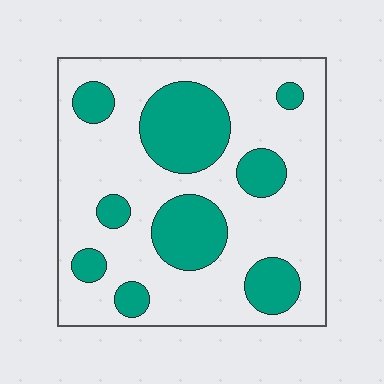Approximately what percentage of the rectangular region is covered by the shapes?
Approximately 30%.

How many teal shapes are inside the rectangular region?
9.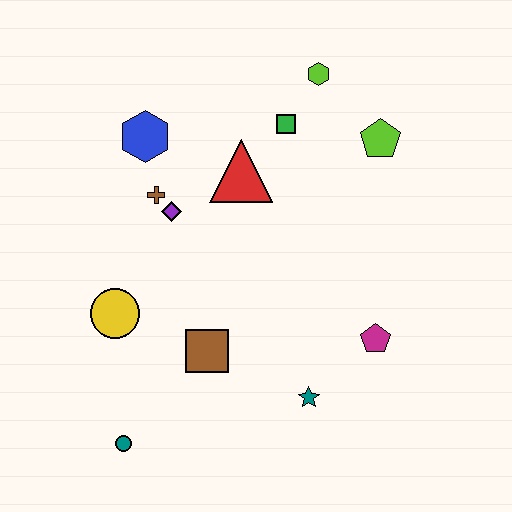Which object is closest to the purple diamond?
The brown cross is closest to the purple diamond.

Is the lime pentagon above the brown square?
Yes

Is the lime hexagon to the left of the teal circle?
No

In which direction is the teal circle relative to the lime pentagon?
The teal circle is below the lime pentagon.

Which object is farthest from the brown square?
The lime hexagon is farthest from the brown square.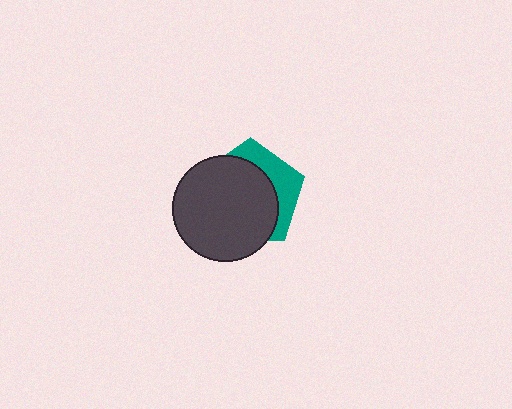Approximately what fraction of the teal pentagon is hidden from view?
Roughly 69% of the teal pentagon is hidden behind the dark gray circle.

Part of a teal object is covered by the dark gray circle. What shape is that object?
It is a pentagon.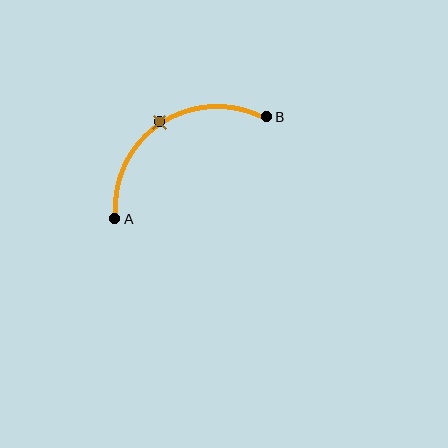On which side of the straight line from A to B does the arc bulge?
The arc bulges above and to the left of the straight line connecting A and B.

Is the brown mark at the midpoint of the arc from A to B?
Yes. The brown mark lies on the arc at equal arc-length from both A and B — it is the arc midpoint.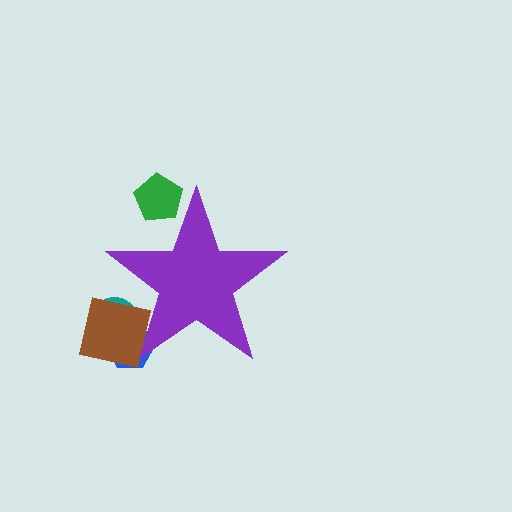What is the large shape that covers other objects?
A purple star.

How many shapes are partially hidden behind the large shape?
4 shapes are partially hidden.